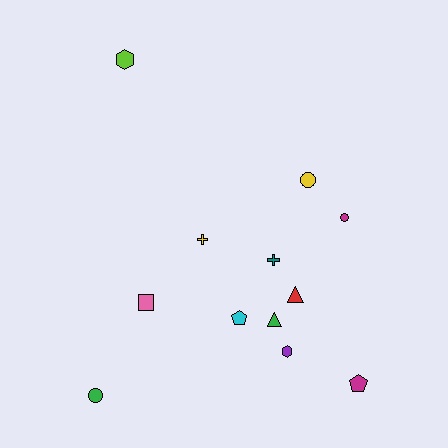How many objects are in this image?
There are 12 objects.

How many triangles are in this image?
There are 2 triangles.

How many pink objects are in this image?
There is 1 pink object.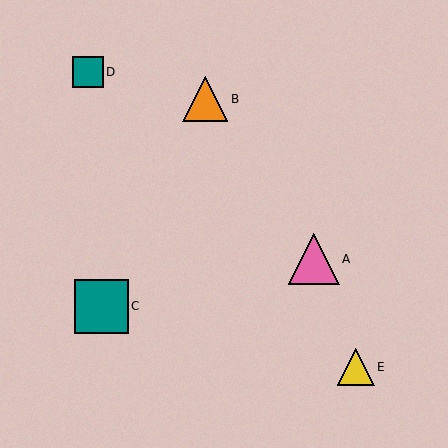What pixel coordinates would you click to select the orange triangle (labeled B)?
Click at (205, 99) to select the orange triangle B.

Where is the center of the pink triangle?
The center of the pink triangle is at (314, 259).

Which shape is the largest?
The teal square (labeled C) is the largest.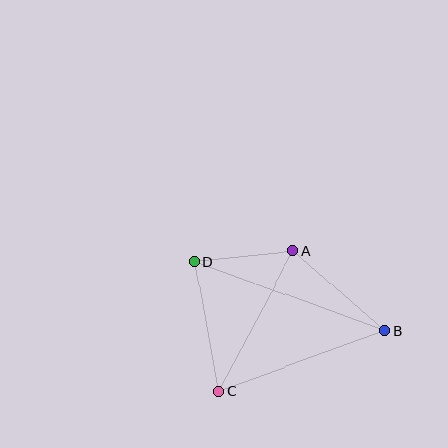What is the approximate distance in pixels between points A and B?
The distance between A and B is approximately 121 pixels.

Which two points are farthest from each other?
Points B and D are farthest from each other.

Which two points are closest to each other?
Points A and D are closest to each other.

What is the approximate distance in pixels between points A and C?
The distance between A and C is approximately 158 pixels.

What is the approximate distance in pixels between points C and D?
The distance between C and D is approximately 131 pixels.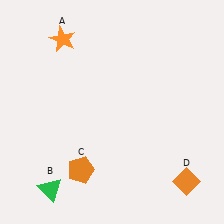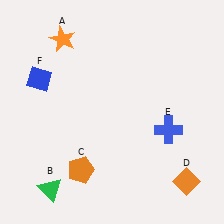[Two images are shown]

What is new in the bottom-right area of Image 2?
A blue cross (E) was added in the bottom-right area of Image 2.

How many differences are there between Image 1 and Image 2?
There are 2 differences between the two images.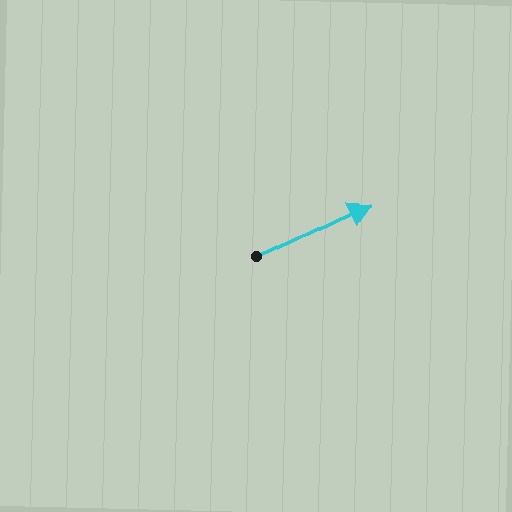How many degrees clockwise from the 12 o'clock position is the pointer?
Approximately 65 degrees.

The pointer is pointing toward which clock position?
Roughly 2 o'clock.